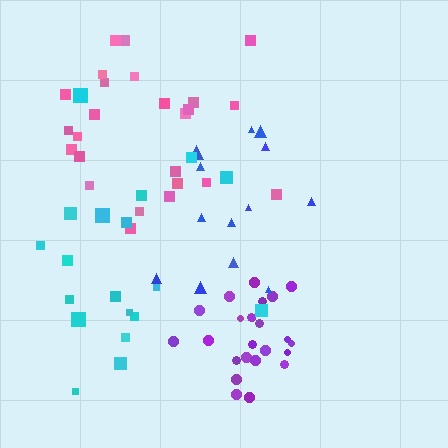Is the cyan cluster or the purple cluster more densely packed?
Purple.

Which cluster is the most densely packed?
Purple.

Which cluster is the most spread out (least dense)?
Cyan.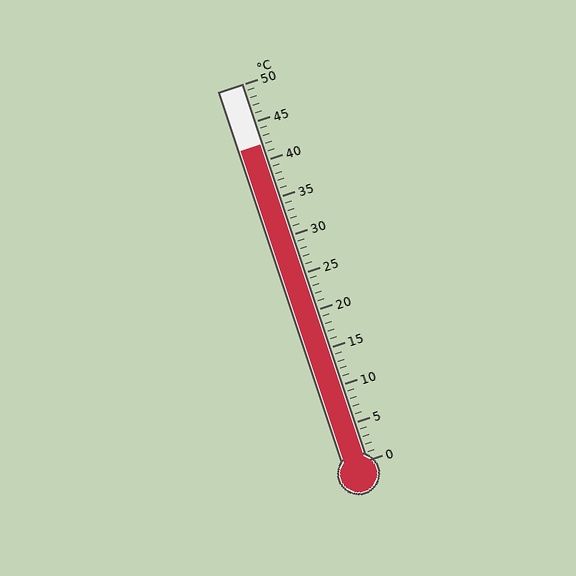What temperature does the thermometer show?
The thermometer shows approximately 42°C.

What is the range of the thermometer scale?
The thermometer scale ranges from 0°C to 50°C.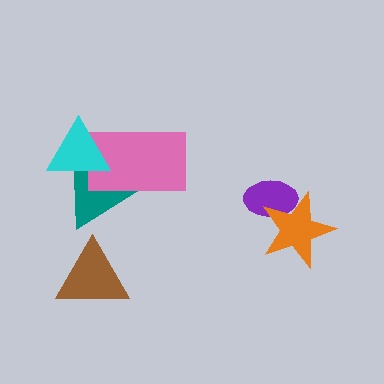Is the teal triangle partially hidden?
Yes, it is partially covered by another shape.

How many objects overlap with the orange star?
1 object overlaps with the orange star.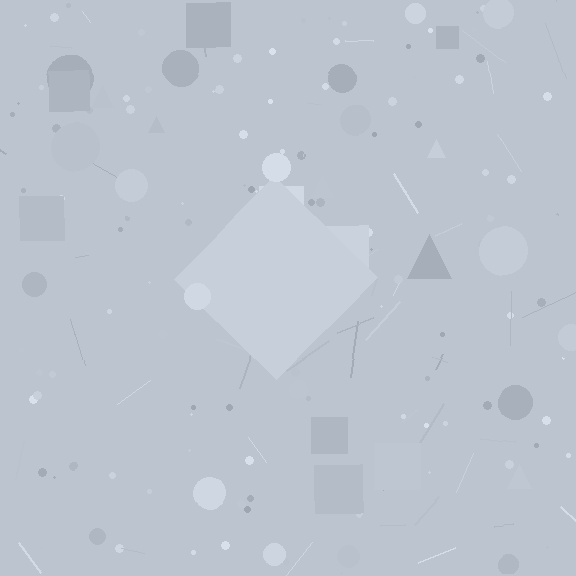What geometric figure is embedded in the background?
A diamond is embedded in the background.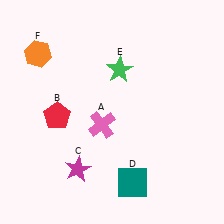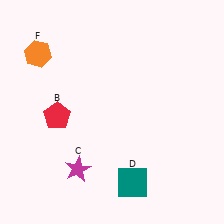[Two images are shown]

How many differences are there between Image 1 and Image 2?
There are 2 differences between the two images.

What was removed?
The pink cross (A), the green star (E) were removed in Image 2.